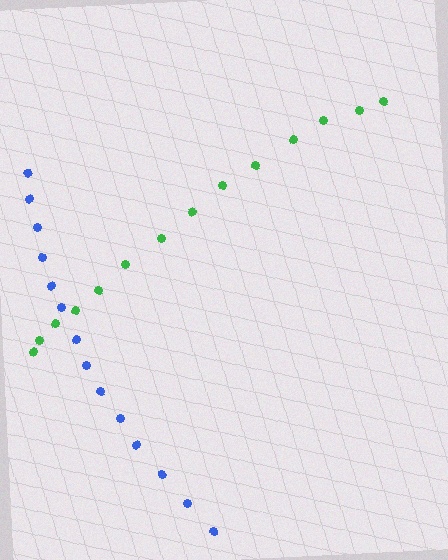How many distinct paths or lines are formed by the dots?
There are 2 distinct paths.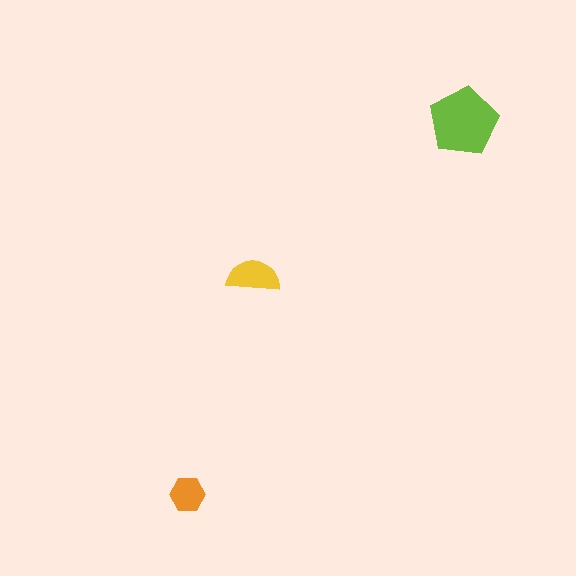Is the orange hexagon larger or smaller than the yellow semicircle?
Smaller.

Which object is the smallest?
The orange hexagon.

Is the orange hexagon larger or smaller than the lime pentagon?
Smaller.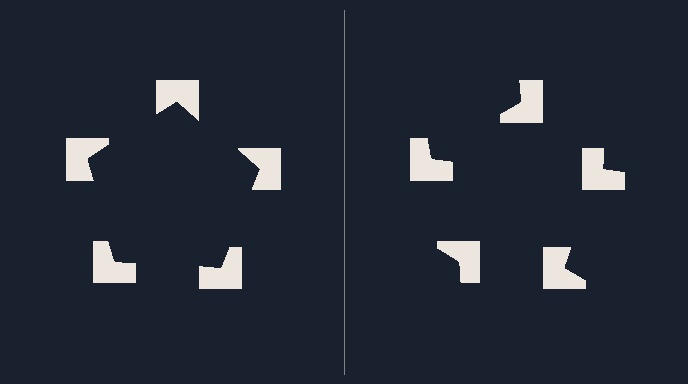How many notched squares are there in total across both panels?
10 — 5 on each side.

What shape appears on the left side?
An illusory pentagon.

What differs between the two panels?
The notched squares are positioned identically on both sides; only the wedge orientations differ. On the left they align to a pentagon; on the right they are misaligned.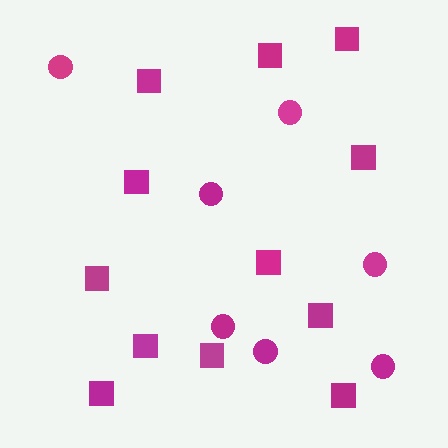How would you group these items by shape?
There are 2 groups: one group of squares (12) and one group of circles (7).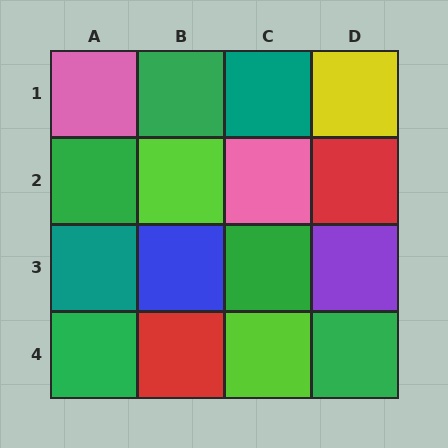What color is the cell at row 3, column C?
Green.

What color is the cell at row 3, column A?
Teal.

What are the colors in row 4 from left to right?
Green, red, lime, green.